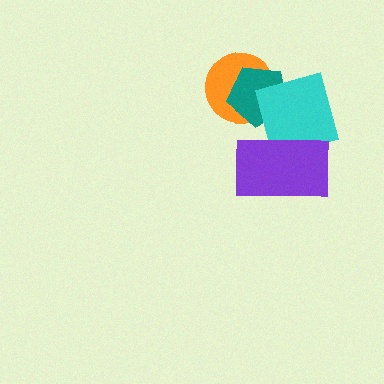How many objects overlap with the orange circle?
2 objects overlap with the orange circle.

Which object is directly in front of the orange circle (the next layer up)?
The teal pentagon is directly in front of the orange circle.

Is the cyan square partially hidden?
Yes, it is partially covered by another shape.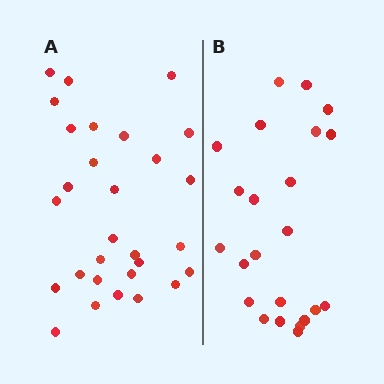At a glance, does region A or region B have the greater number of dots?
Region A (the left region) has more dots.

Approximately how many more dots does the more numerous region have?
Region A has about 6 more dots than region B.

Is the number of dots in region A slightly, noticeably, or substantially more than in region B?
Region A has noticeably more, but not dramatically so. The ratio is roughly 1.3 to 1.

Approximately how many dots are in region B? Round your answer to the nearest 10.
About 20 dots. (The exact count is 23, which rounds to 20.)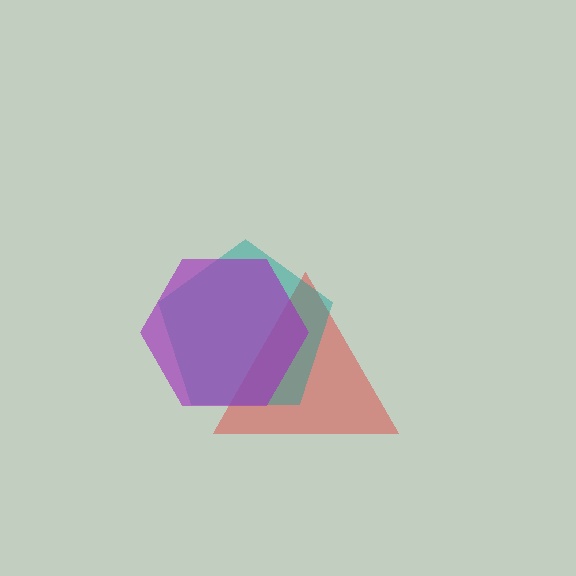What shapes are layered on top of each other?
The layered shapes are: a red triangle, a teal pentagon, a purple hexagon.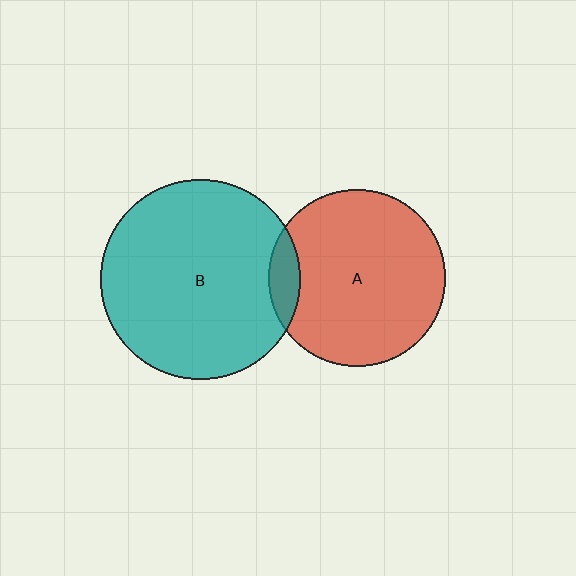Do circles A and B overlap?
Yes.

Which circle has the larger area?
Circle B (teal).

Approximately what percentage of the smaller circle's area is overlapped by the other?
Approximately 10%.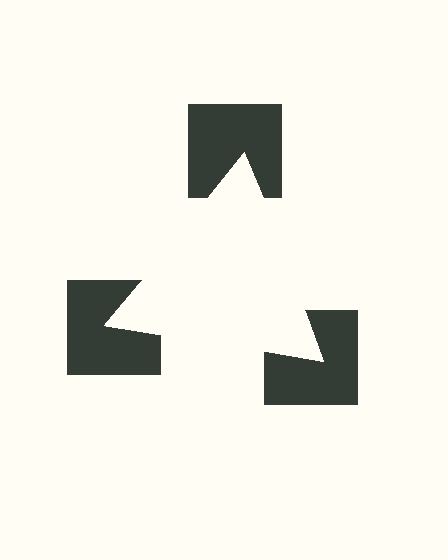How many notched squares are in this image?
There are 3 — one at each vertex of the illusory triangle.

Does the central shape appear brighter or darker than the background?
It typically appears slightly brighter than the background, even though no actual brightness change is drawn.